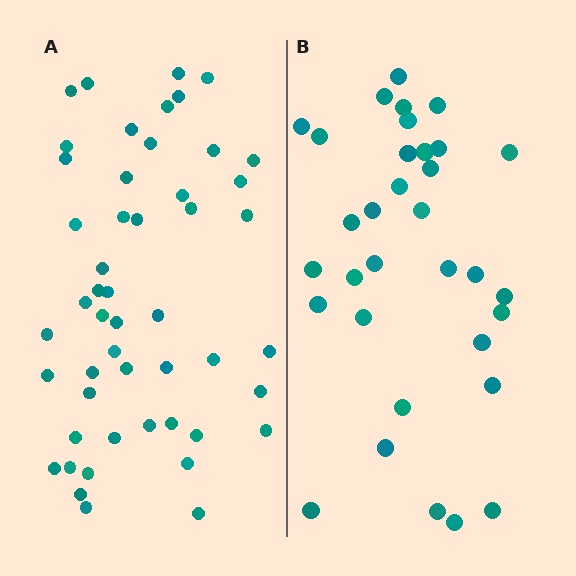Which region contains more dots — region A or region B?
Region A (the left region) has more dots.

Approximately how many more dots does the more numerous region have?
Region A has approximately 15 more dots than region B.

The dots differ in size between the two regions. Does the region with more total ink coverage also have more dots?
No. Region B has more total ink coverage because its dots are larger, but region A actually contains more individual dots. Total area can be misleading — the number of items is what matters here.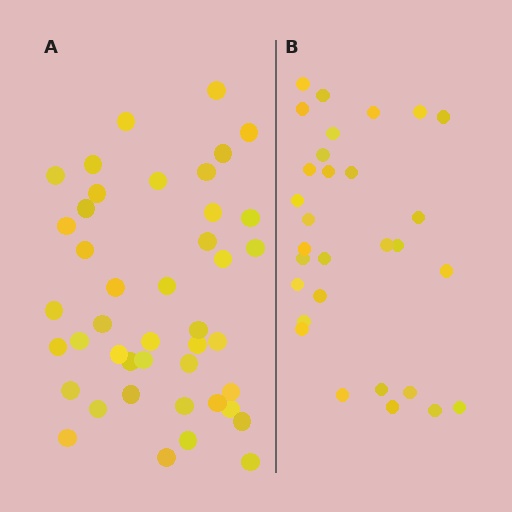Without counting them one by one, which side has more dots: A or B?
Region A (the left region) has more dots.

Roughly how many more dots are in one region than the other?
Region A has approximately 15 more dots than region B.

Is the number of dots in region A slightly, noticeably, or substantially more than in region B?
Region A has noticeably more, but not dramatically so. The ratio is roughly 1.4 to 1.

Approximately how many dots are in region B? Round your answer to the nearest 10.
About 30 dots.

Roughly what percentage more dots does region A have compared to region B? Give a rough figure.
About 45% more.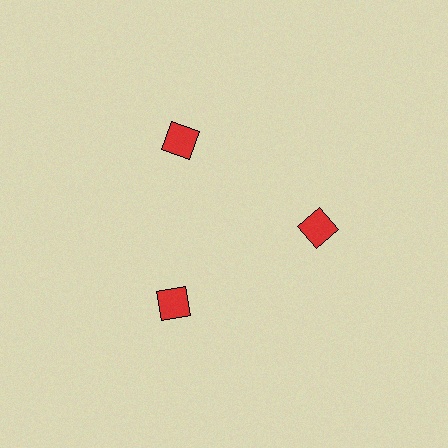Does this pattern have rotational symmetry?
Yes, this pattern has 3-fold rotational symmetry. It looks the same after rotating 120 degrees around the center.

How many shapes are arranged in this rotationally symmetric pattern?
There are 3 shapes, arranged in 3 groups of 1.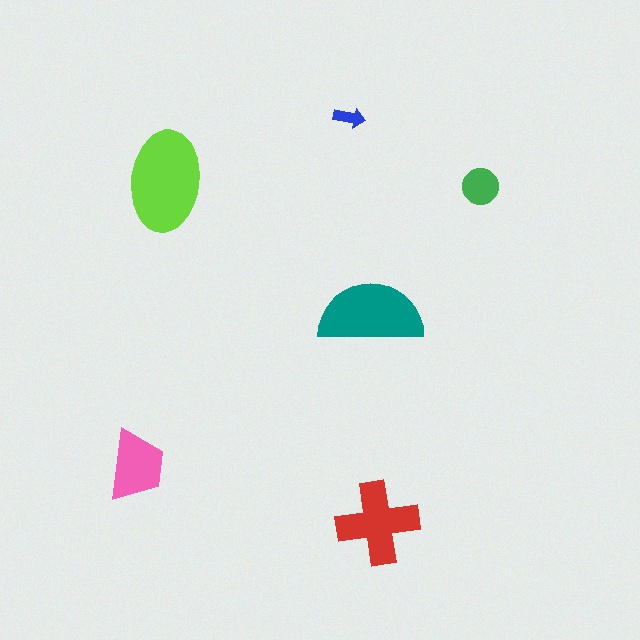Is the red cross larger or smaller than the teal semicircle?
Smaller.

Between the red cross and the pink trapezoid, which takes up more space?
The red cross.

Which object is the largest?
The lime ellipse.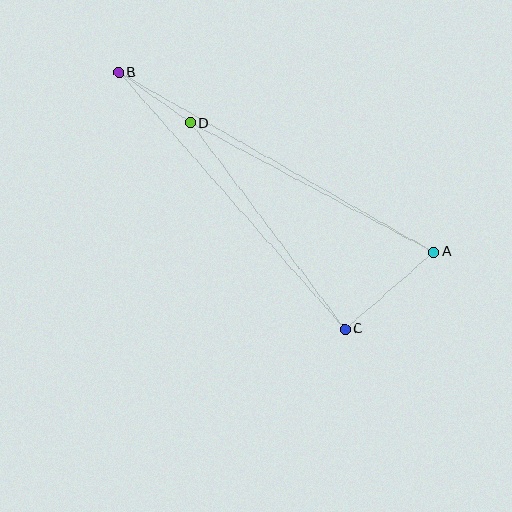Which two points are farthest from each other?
Points A and B are farthest from each other.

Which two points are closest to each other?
Points B and D are closest to each other.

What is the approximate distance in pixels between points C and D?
The distance between C and D is approximately 258 pixels.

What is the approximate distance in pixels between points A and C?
The distance between A and C is approximately 118 pixels.